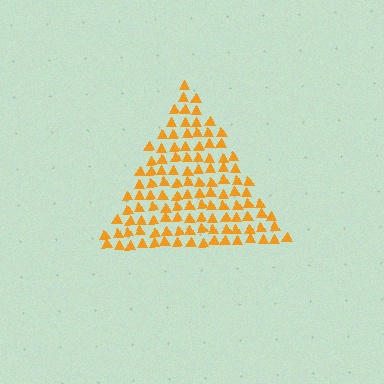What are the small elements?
The small elements are triangles.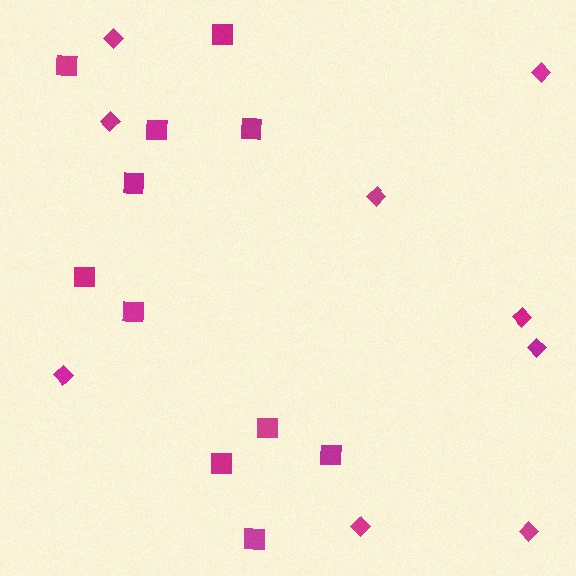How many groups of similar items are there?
There are 2 groups: one group of squares (11) and one group of diamonds (9).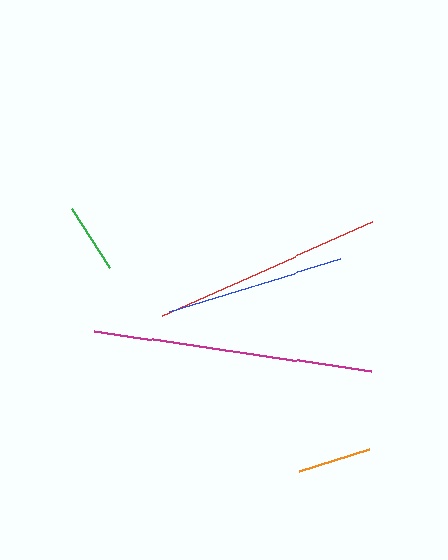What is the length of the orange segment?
The orange segment is approximately 73 pixels long.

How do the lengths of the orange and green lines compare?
The orange and green lines are approximately the same length.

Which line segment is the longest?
The magenta line is the longest at approximately 279 pixels.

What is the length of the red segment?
The red segment is approximately 229 pixels long.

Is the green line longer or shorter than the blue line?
The blue line is longer than the green line.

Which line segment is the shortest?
The green line is the shortest at approximately 71 pixels.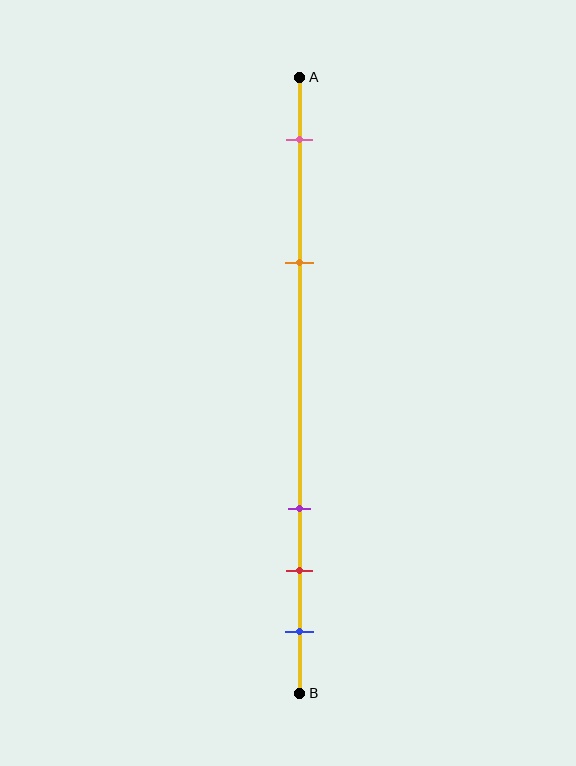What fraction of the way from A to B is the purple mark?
The purple mark is approximately 70% (0.7) of the way from A to B.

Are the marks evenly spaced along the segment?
No, the marks are not evenly spaced.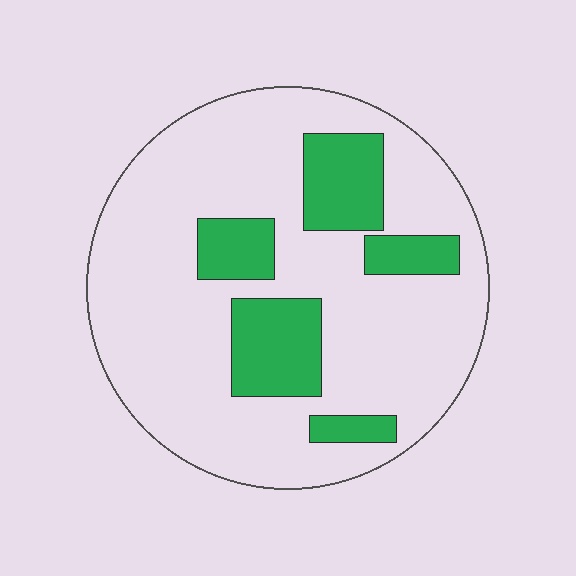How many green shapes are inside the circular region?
5.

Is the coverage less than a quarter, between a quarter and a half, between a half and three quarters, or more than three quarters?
Less than a quarter.